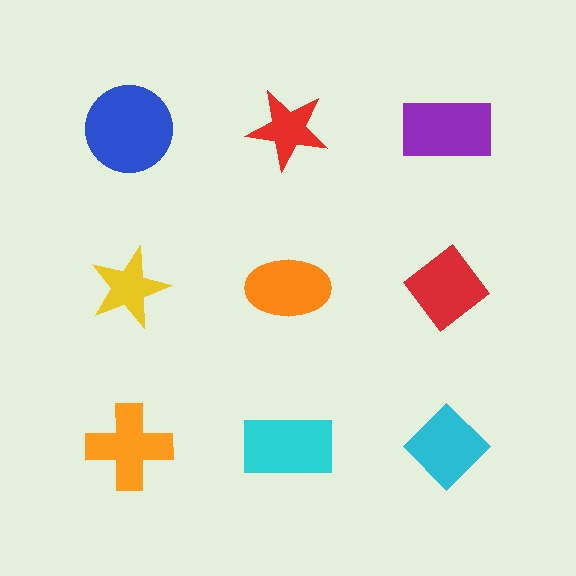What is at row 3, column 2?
A cyan rectangle.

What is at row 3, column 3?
A cyan diamond.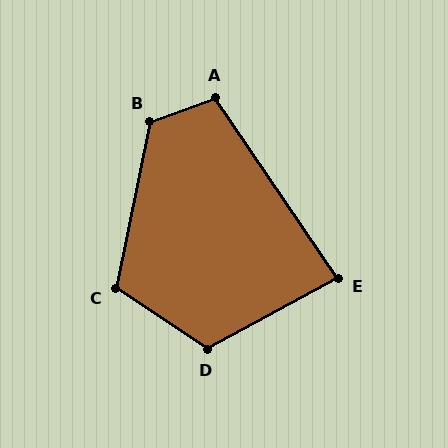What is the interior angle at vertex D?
Approximately 118 degrees (obtuse).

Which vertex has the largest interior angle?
B, at approximately 122 degrees.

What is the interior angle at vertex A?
Approximately 104 degrees (obtuse).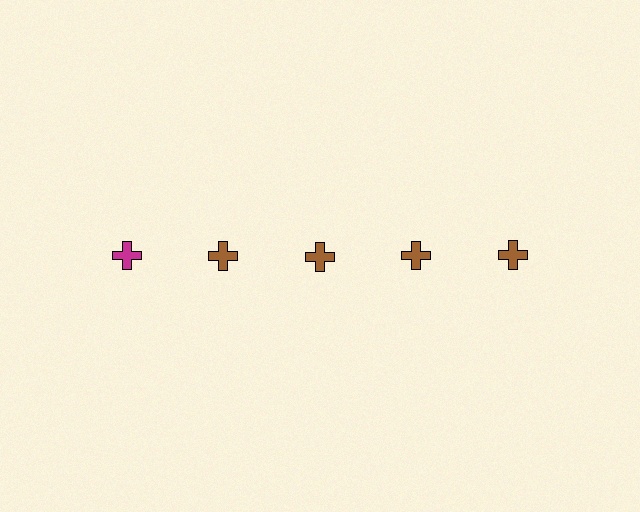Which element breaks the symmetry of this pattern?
The magenta cross in the top row, leftmost column breaks the symmetry. All other shapes are brown crosses.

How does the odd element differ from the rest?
It has a different color: magenta instead of brown.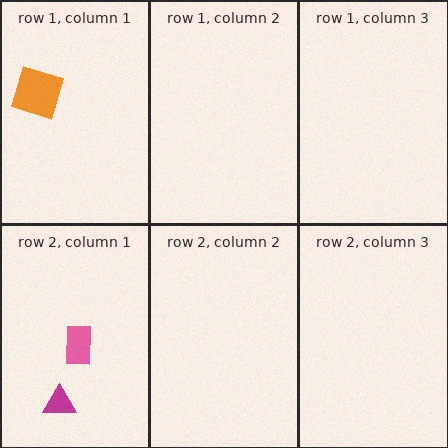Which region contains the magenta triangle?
The row 2, column 1 region.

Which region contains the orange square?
The row 1, column 1 region.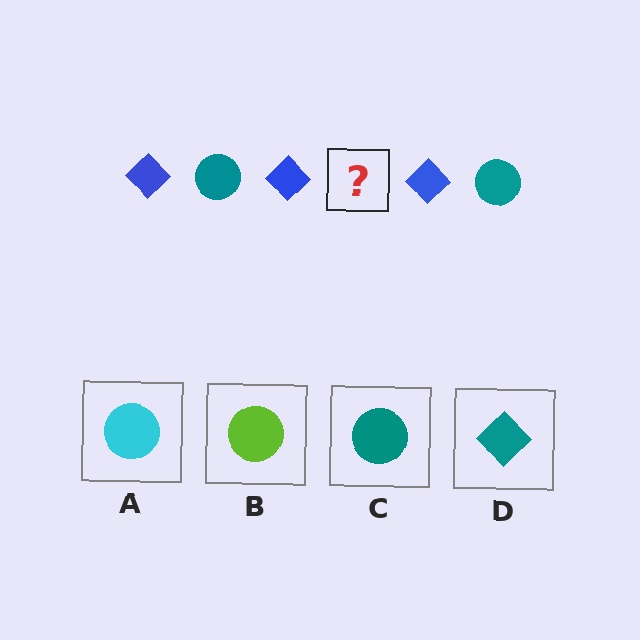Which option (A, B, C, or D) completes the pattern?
C.